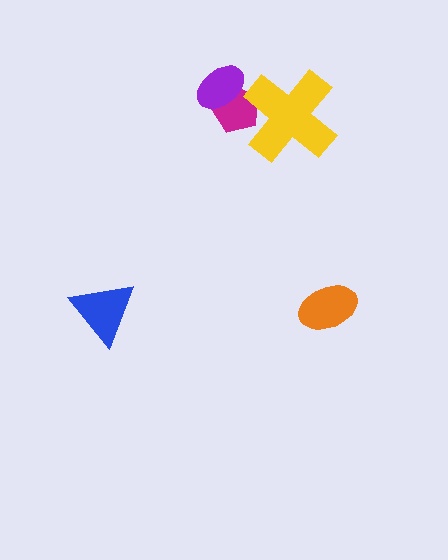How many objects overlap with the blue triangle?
0 objects overlap with the blue triangle.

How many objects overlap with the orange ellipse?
0 objects overlap with the orange ellipse.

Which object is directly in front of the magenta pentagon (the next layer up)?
The purple ellipse is directly in front of the magenta pentagon.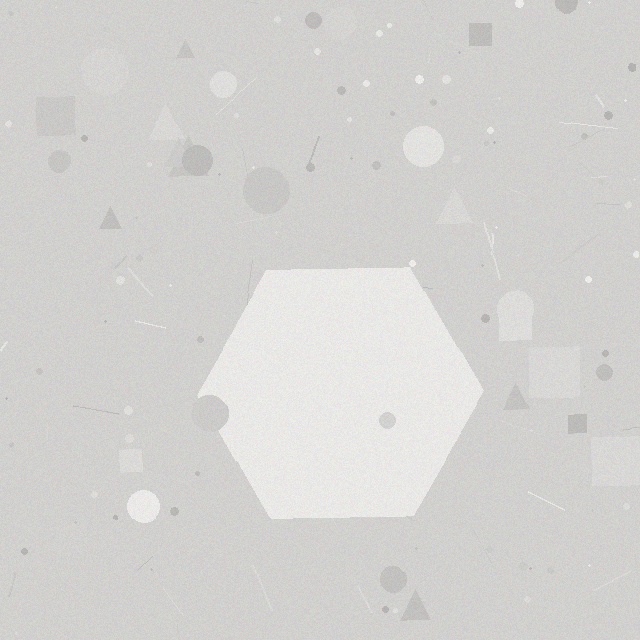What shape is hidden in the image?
A hexagon is hidden in the image.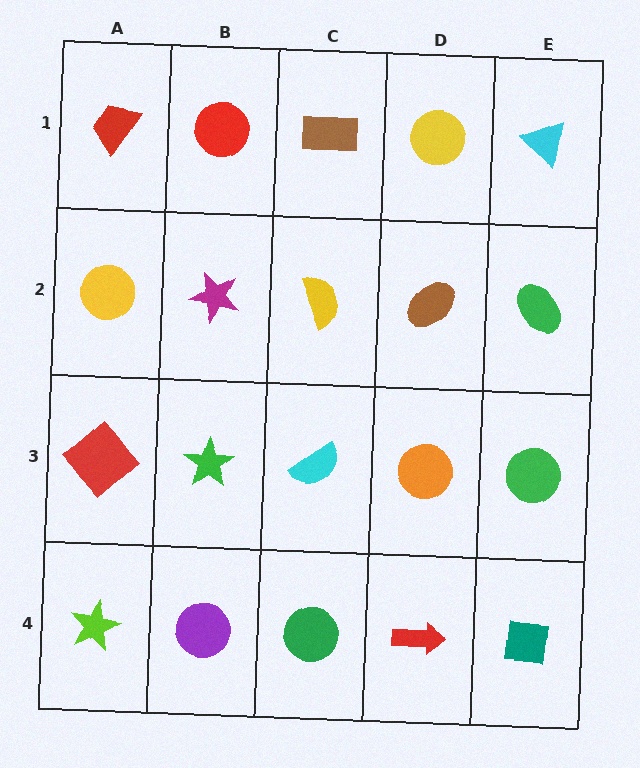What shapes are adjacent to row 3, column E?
A green ellipse (row 2, column E), a teal square (row 4, column E), an orange circle (row 3, column D).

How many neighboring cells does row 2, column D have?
4.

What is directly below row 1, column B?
A magenta star.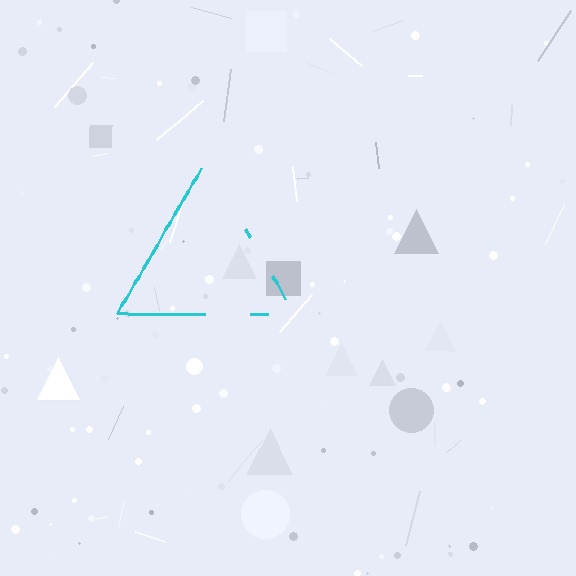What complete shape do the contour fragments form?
The contour fragments form a triangle.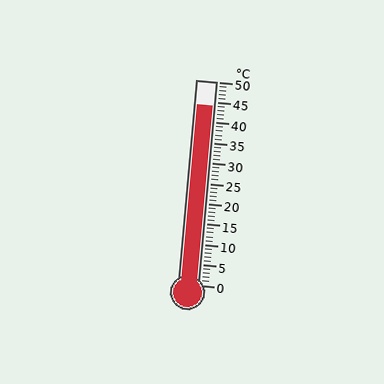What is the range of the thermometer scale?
The thermometer scale ranges from 0°C to 50°C.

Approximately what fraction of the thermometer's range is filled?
The thermometer is filled to approximately 90% of its range.